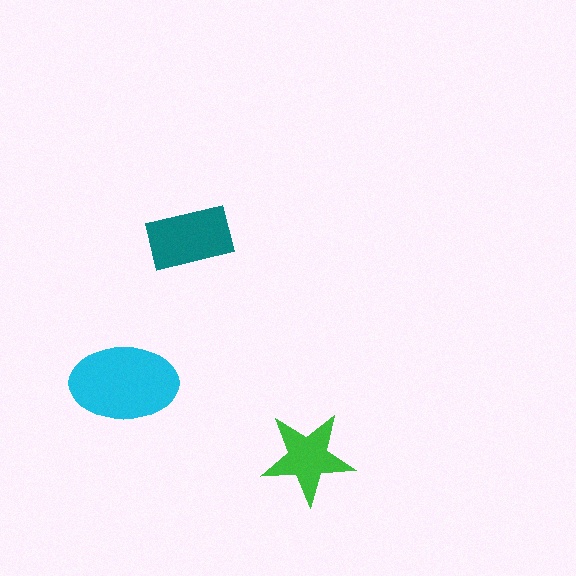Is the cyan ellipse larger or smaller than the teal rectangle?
Larger.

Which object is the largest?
The cyan ellipse.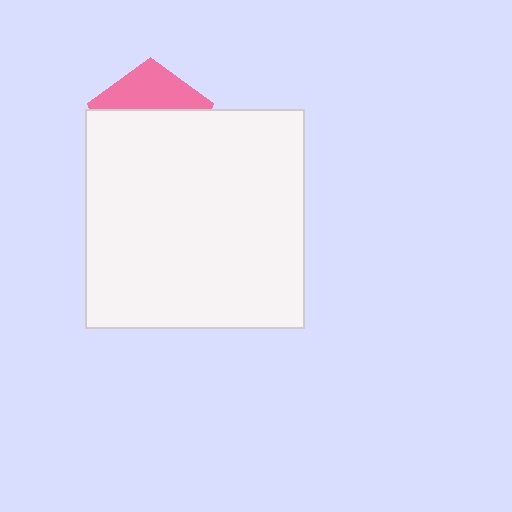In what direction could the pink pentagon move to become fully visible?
The pink pentagon could move up. That would shift it out from behind the white square entirely.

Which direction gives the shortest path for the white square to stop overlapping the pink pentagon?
Moving down gives the shortest separation.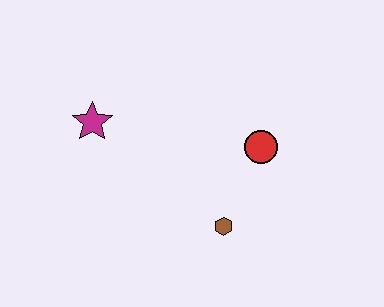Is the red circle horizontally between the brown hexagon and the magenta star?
No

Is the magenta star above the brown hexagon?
Yes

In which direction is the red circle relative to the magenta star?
The red circle is to the right of the magenta star.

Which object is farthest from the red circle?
The magenta star is farthest from the red circle.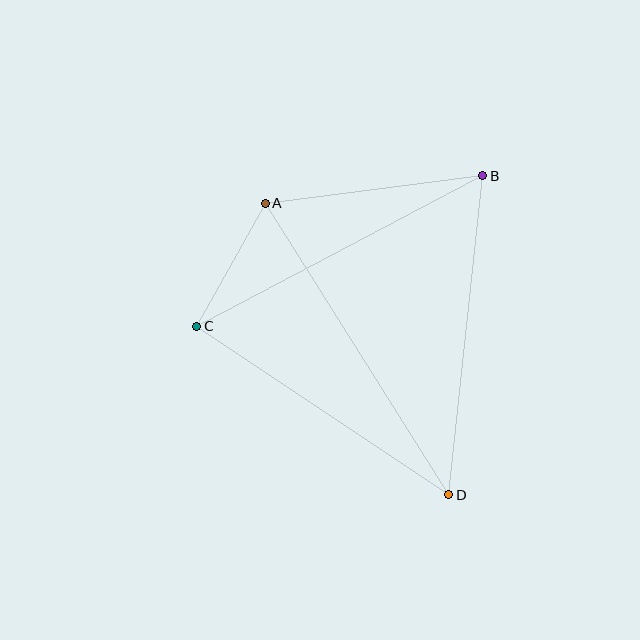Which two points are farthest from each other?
Points A and D are farthest from each other.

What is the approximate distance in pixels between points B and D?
The distance between B and D is approximately 320 pixels.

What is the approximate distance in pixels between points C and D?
The distance between C and D is approximately 303 pixels.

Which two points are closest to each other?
Points A and C are closest to each other.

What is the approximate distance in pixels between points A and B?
The distance between A and B is approximately 219 pixels.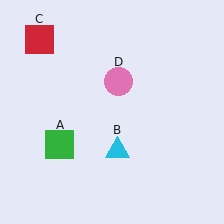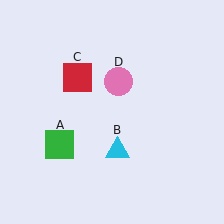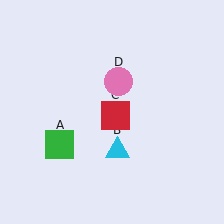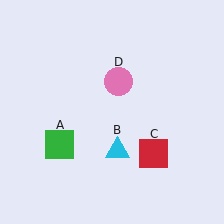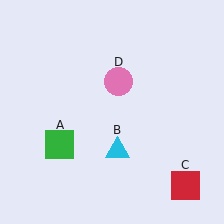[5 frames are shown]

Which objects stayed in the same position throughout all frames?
Green square (object A) and cyan triangle (object B) and pink circle (object D) remained stationary.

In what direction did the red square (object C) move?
The red square (object C) moved down and to the right.